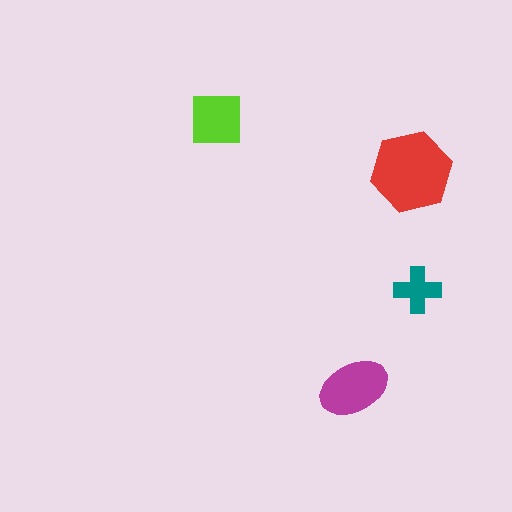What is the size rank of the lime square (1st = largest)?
3rd.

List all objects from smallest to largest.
The teal cross, the lime square, the magenta ellipse, the red hexagon.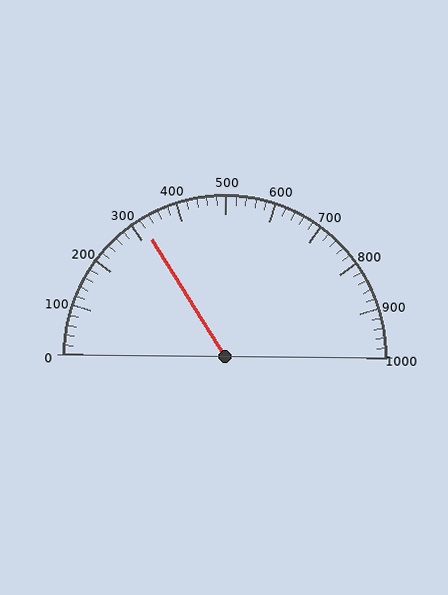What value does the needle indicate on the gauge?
The needle indicates approximately 320.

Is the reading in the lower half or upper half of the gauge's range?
The reading is in the lower half of the range (0 to 1000).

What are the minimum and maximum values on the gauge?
The gauge ranges from 0 to 1000.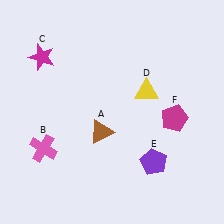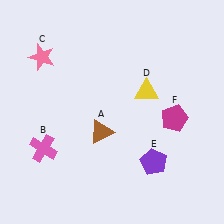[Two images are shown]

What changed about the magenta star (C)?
In Image 1, C is magenta. In Image 2, it changed to pink.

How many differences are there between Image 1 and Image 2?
There is 1 difference between the two images.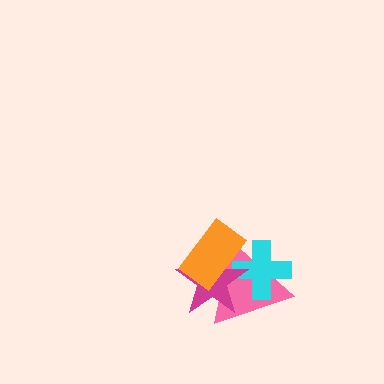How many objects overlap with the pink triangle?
3 objects overlap with the pink triangle.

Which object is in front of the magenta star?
The orange rectangle is in front of the magenta star.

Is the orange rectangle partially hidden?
No, no other shape covers it.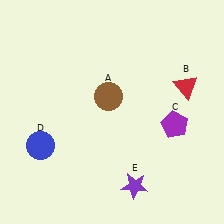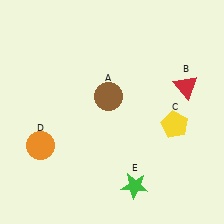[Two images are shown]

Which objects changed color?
C changed from purple to yellow. D changed from blue to orange. E changed from purple to green.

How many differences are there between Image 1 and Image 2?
There are 3 differences between the two images.